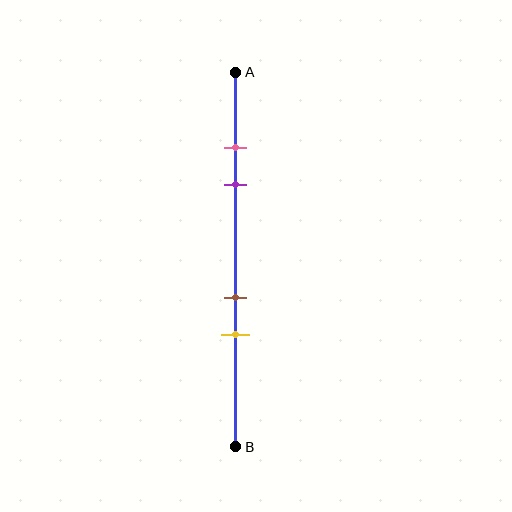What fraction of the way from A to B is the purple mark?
The purple mark is approximately 30% (0.3) of the way from A to B.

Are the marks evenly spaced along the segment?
No, the marks are not evenly spaced.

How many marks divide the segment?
There are 4 marks dividing the segment.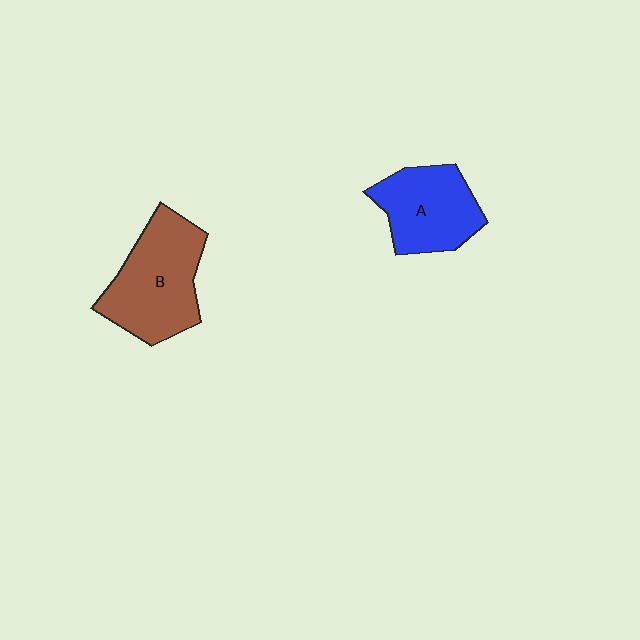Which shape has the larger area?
Shape B (brown).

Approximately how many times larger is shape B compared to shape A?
Approximately 1.3 times.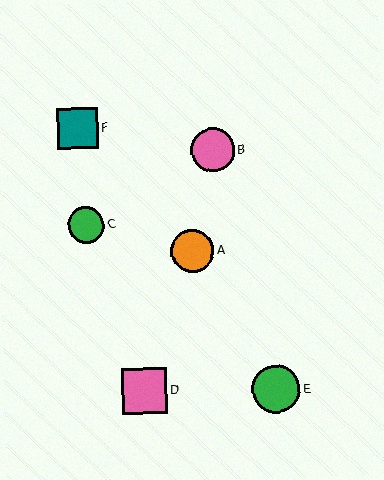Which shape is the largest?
The green circle (labeled E) is the largest.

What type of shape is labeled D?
Shape D is a pink square.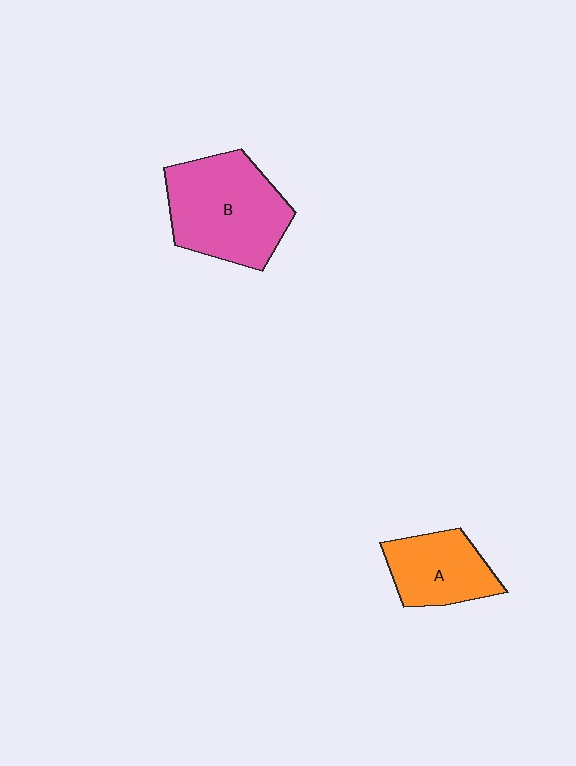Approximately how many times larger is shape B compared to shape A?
Approximately 1.6 times.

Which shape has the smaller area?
Shape A (orange).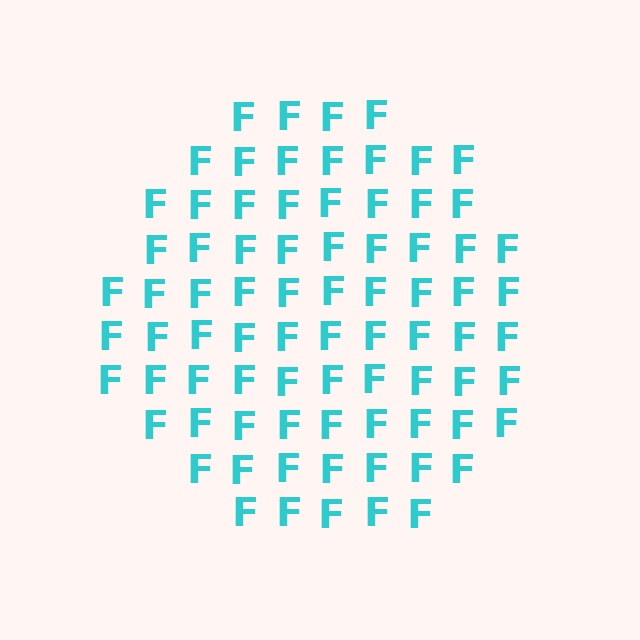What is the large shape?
The large shape is a circle.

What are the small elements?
The small elements are letter F's.